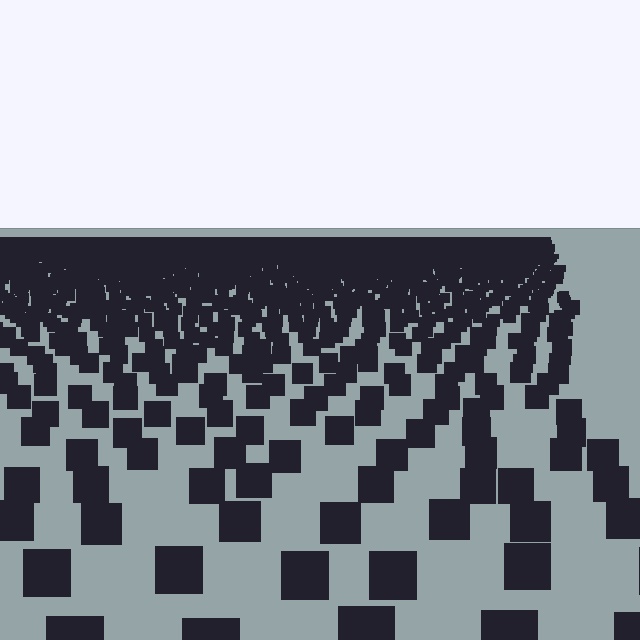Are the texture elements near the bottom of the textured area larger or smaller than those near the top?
Larger. Near the bottom, elements are closer to the viewer and appear at a bigger on-screen size.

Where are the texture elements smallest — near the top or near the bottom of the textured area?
Near the top.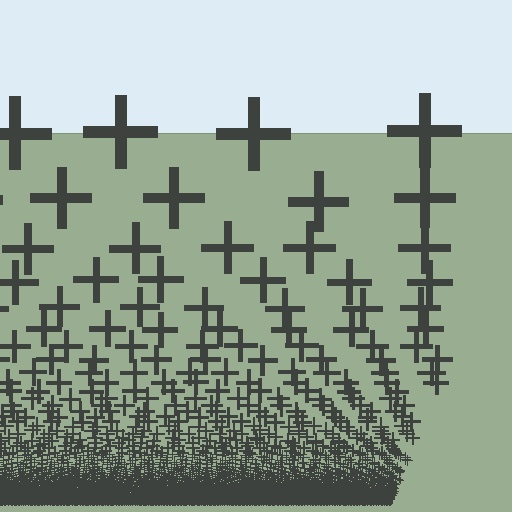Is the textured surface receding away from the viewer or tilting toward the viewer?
The surface appears to tilt toward the viewer. Texture elements get larger and sparser toward the top.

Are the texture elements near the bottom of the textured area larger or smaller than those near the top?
Smaller. The gradient is inverted — elements near the bottom are smaller and denser.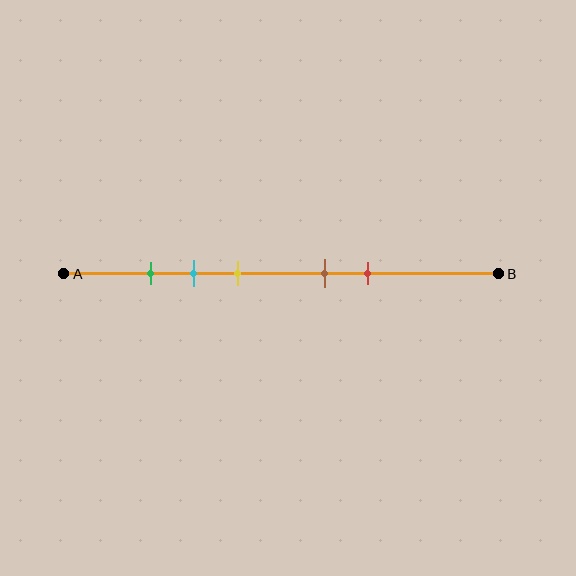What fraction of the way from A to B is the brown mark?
The brown mark is approximately 60% (0.6) of the way from A to B.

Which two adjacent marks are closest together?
The green and cyan marks are the closest adjacent pair.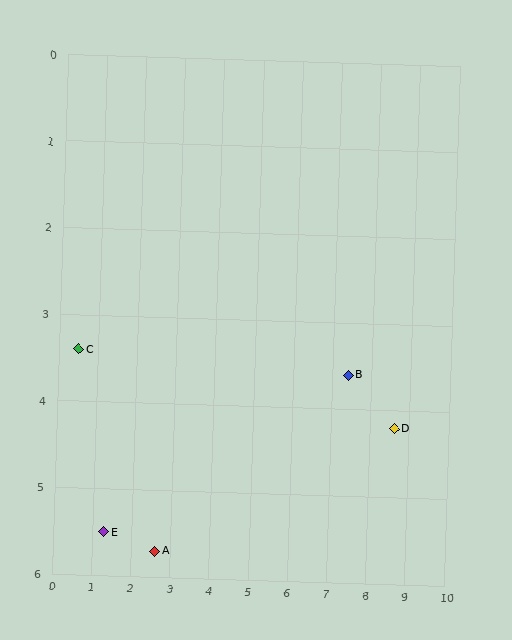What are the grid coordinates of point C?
Point C is at approximately (0.5, 3.4).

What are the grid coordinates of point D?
Point D is at approximately (8.6, 4.2).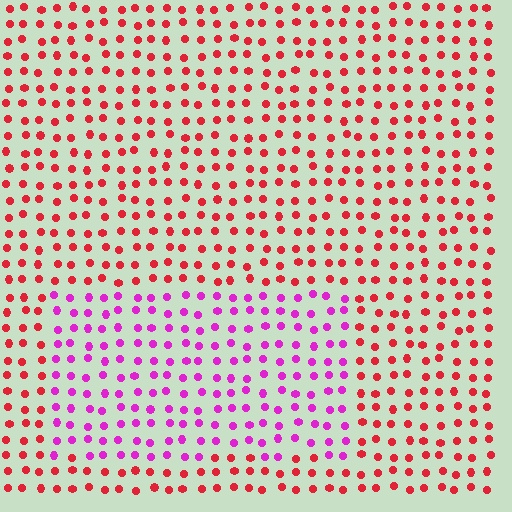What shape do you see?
I see a rectangle.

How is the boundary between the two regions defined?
The boundary is defined purely by a slight shift in hue (about 49 degrees). Spacing, size, and orientation are identical on both sides.